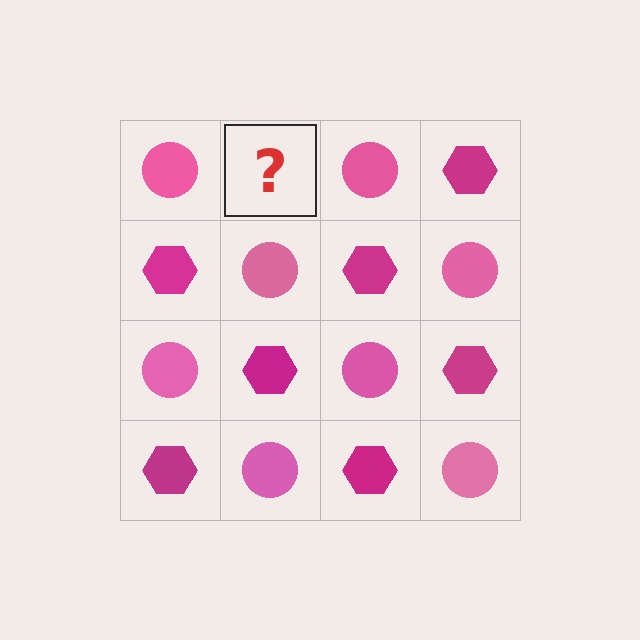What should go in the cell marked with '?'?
The missing cell should contain a magenta hexagon.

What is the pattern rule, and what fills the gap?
The rule is that it alternates pink circle and magenta hexagon in a checkerboard pattern. The gap should be filled with a magenta hexagon.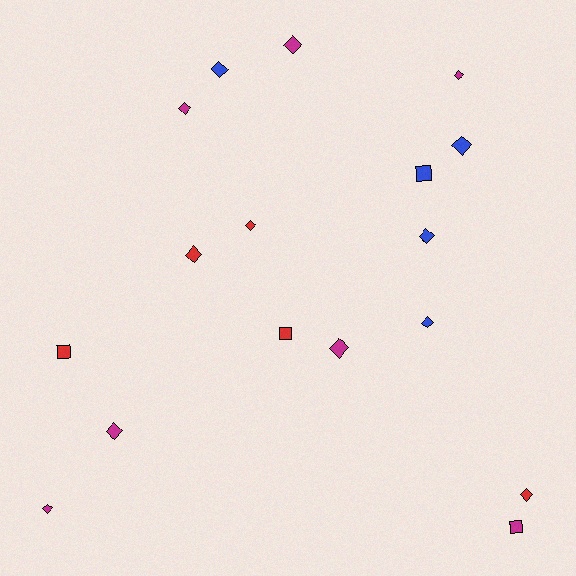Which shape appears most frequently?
Diamond, with 13 objects.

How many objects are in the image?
There are 17 objects.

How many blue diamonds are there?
There are 4 blue diamonds.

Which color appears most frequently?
Magenta, with 7 objects.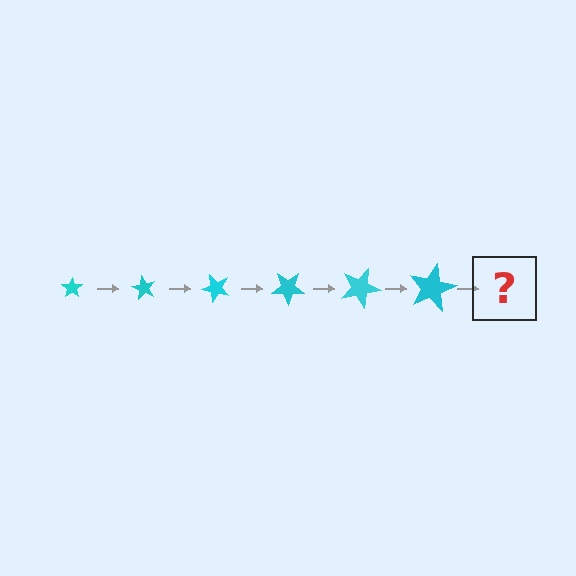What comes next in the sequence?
The next element should be a star, larger than the previous one and rotated 360 degrees from the start.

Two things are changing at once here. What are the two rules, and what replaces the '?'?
The two rules are that the star grows larger each step and it rotates 60 degrees each step. The '?' should be a star, larger than the previous one and rotated 360 degrees from the start.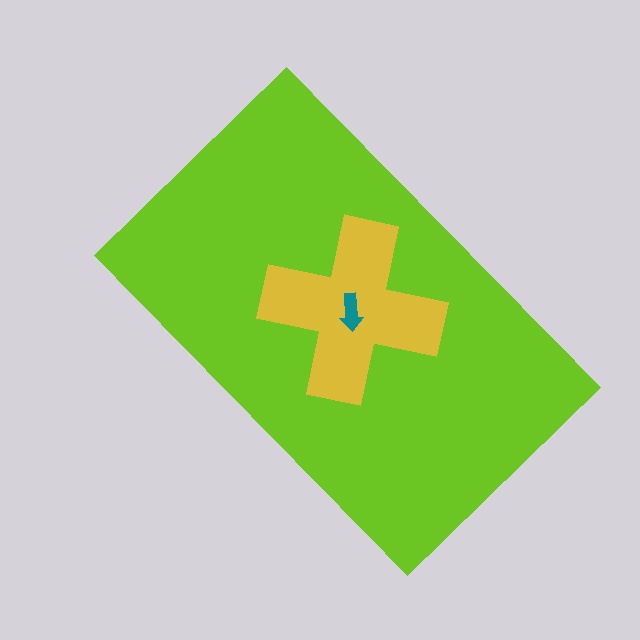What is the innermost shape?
The teal arrow.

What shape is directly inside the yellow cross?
The teal arrow.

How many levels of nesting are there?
3.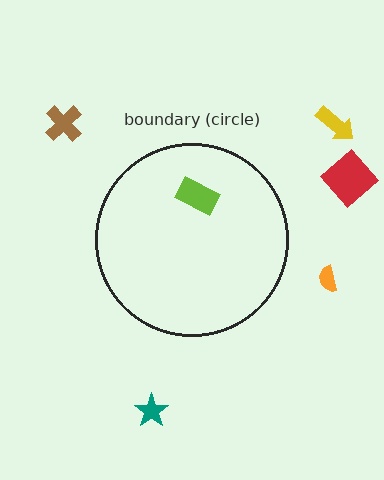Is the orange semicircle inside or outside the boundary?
Outside.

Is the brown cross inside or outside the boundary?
Outside.